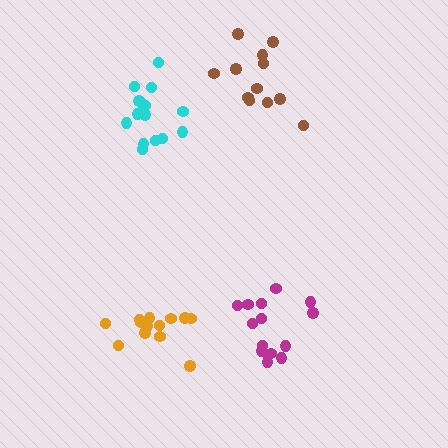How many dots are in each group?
Group 1: 17 dots, Group 2: 15 dots, Group 3: 13 dots, Group 4: 12 dots (57 total).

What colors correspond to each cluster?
The clusters are colored: cyan, magenta, orange, brown.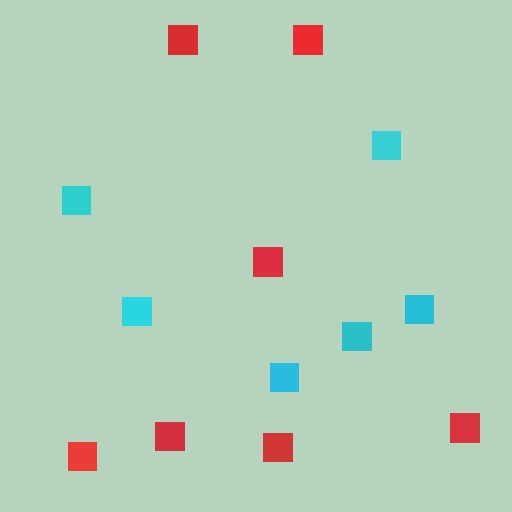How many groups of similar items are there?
There are 2 groups: one group of cyan squares (6) and one group of red squares (7).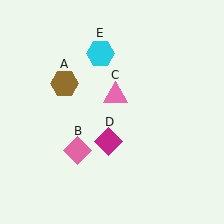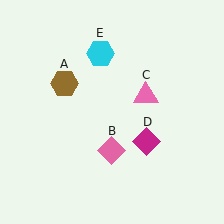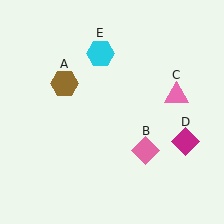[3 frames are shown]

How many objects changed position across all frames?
3 objects changed position: pink diamond (object B), pink triangle (object C), magenta diamond (object D).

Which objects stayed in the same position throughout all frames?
Brown hexagon (object A) and cyan hexagon (object E) remained stationary.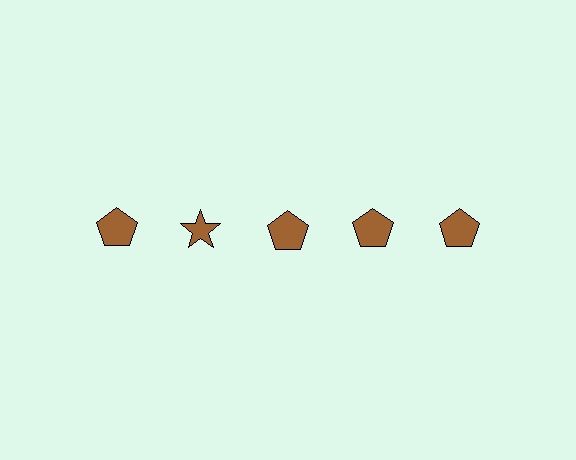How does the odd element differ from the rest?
It has a different shape: star instead of pentagon.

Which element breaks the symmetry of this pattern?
The brown star in the top row, second from left column breaks the symmetry. All other shapes are brown pentagons.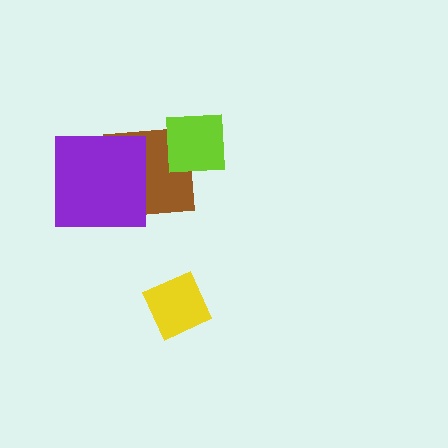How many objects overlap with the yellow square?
0 objects overlap with the yellow square.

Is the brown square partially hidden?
Yes, it is partially covered by another shape.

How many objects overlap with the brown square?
2 objects overlap with the brown square.